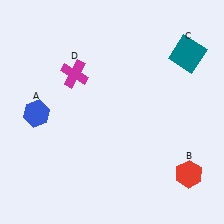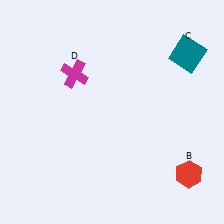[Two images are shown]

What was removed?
The blue hexagon (A) was removed in Image 2.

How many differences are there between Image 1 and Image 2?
There is 1 difference between the two images.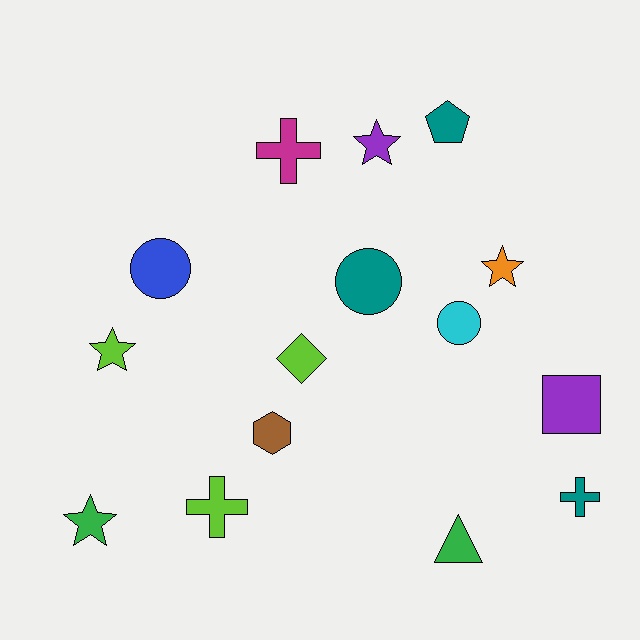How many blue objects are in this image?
There is 1 blue object.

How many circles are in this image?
There are 3 circles.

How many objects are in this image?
There are 15 objects.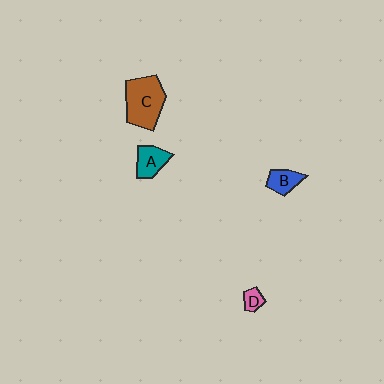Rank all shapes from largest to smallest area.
From largest to smallest: C (brown), A (teal), B (blue), D (pink).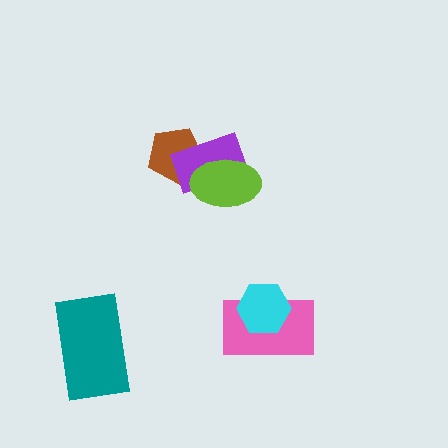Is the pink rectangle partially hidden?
Yes, it is partially covered by another shape.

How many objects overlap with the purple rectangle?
2 objects overlap with the purple rectangle.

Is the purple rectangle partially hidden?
Yes, it is partially covered by another shape.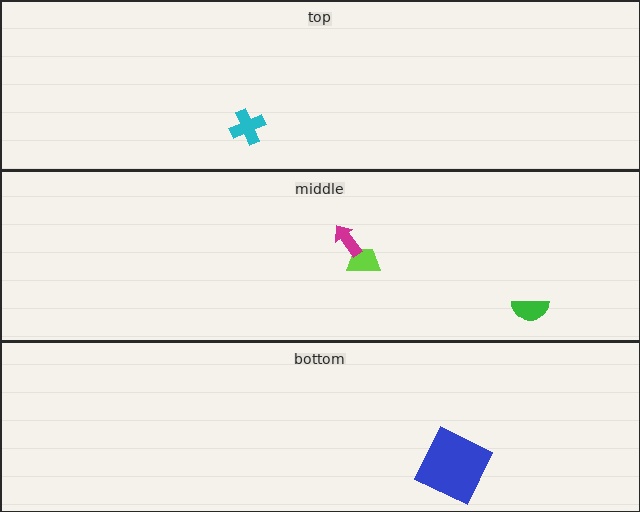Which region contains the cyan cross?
The top region.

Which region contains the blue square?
The bottom region.